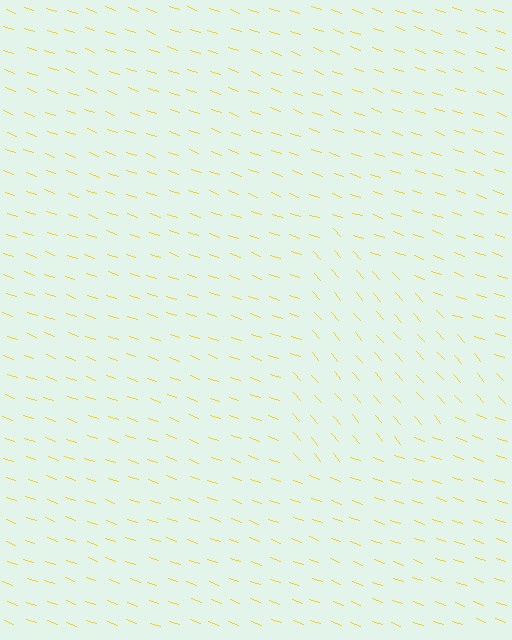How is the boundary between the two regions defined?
The boundary is defined purely by a change in line orientation (approximately 30 degrees difference). All lines are the same color and thickness.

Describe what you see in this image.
The image is filled with small yellow line segments. A triangle region in the image has lines oriented differently from the surrounding lines, creating a visible texture boundary.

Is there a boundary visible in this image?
Yes, there is a texture boundary formed by a change in line orientation.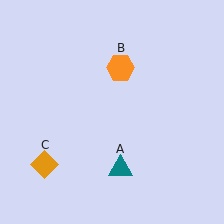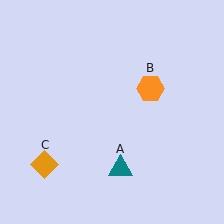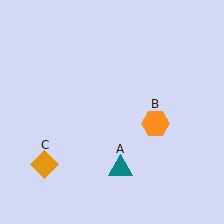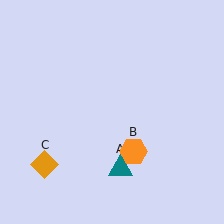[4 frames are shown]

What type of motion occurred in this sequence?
The orange hexagon (object B) rotated clockwise around the center of the scene.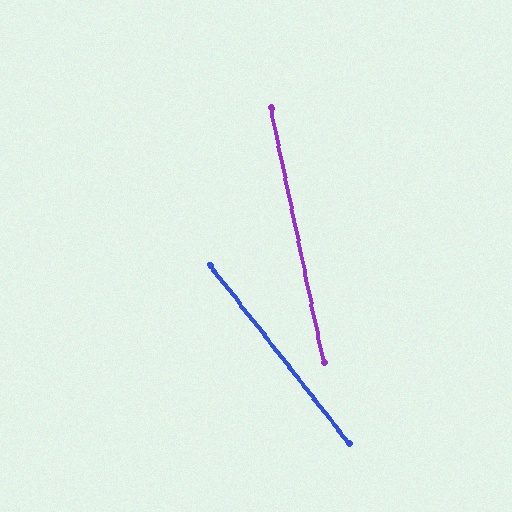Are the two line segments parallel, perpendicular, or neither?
Neither parallel nor perpendicular — they differ by about 26°.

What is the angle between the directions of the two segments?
Approximately 26 degrees.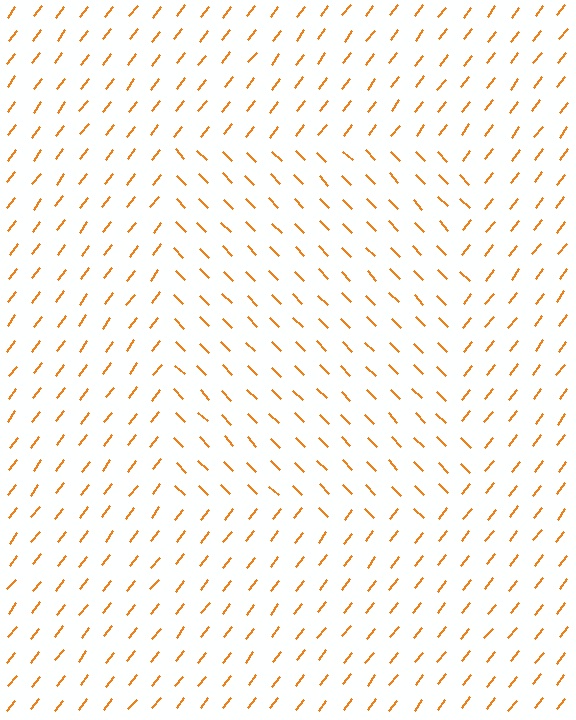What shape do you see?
I see a rectangle.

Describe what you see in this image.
The image is filled with small orange line segments. A rectangle region in the image has lines oriented differently from the surrounding lines, creating a visible texture boundary.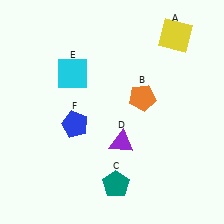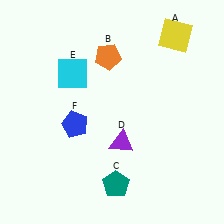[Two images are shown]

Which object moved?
The orange pentagon (B) moved up.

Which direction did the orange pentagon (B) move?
The orange pentagon (B) moved up.